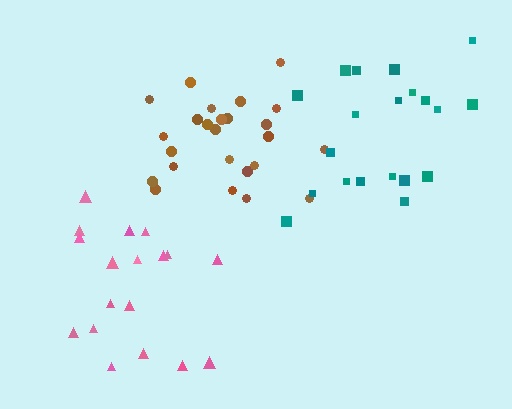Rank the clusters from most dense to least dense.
brown, pink, teal.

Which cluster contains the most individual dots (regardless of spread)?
Brown (25).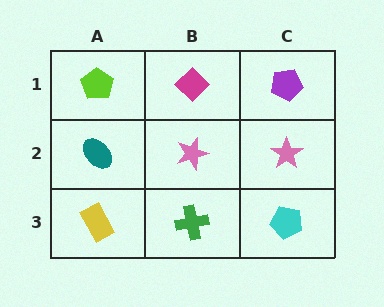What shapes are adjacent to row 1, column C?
A pink star (row 2, column C), a magenta diamond (row 1, column B).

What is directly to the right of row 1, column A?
A magenta diamond.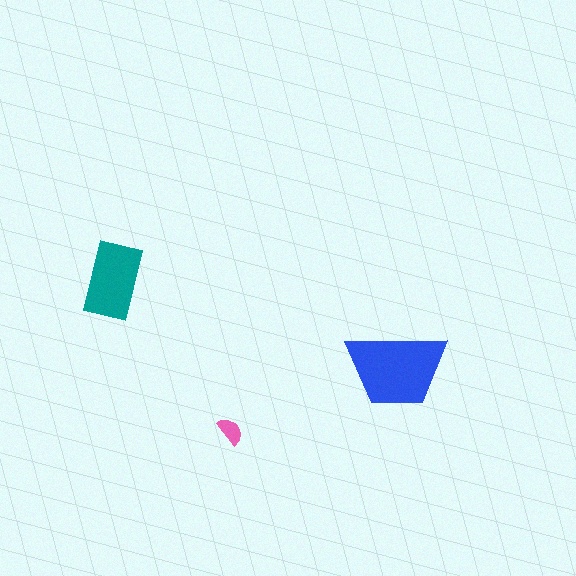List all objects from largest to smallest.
The blue trapezoid, the teal rectangle, the pink semicircle.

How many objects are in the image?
There are 3 objects in the image.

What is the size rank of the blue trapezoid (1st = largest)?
1st.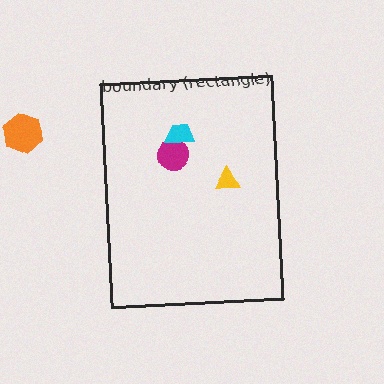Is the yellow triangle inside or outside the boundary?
Inside.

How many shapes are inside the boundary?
3 inside, 1 outside.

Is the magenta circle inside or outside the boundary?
Inside.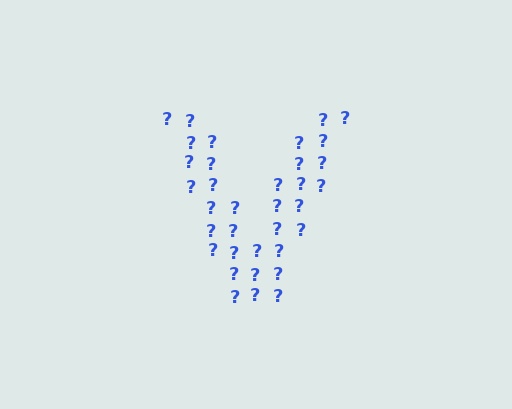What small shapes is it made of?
It is made of small question marks.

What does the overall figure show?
The overall figure shows the letter V.